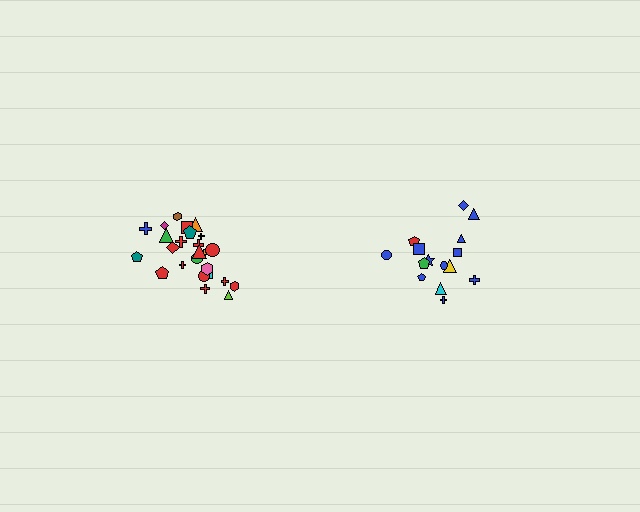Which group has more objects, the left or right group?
The left group.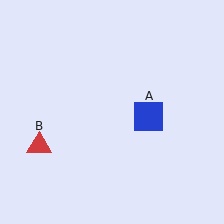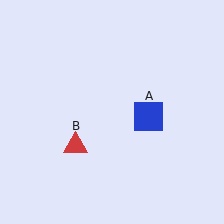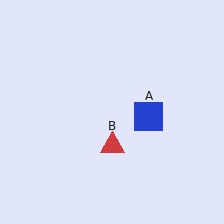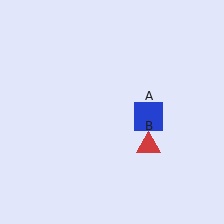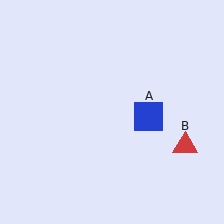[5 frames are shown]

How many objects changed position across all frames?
1 object changed position: red triangle (object B).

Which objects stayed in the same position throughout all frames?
Blue square (object A) remained stationary.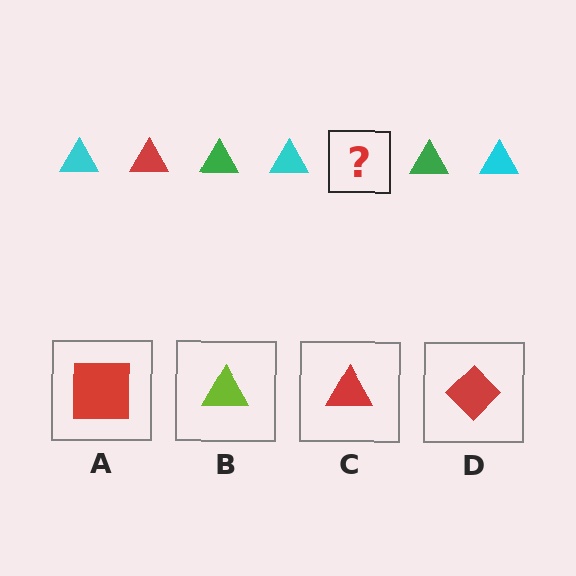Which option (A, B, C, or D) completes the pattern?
C.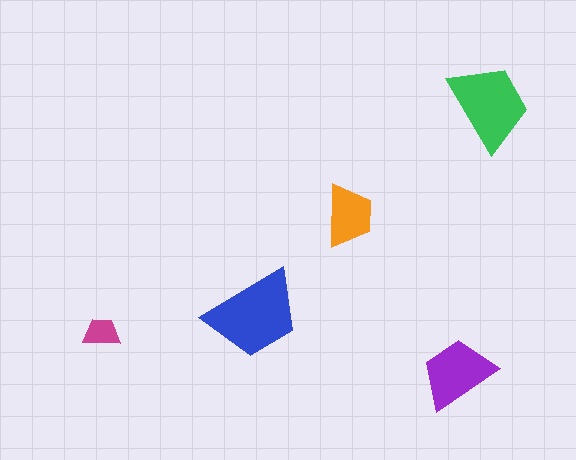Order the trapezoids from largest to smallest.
the blue one, the green one, the purple one, the orange one, the magenta one.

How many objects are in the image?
There are 5 objects in the image.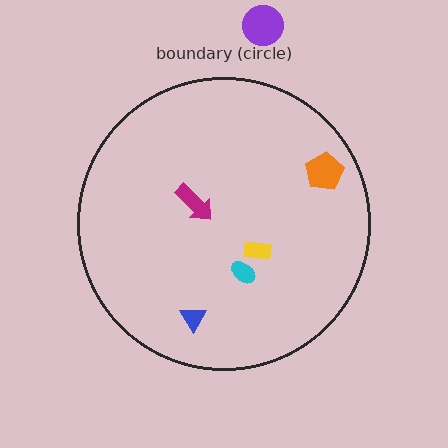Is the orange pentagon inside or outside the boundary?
Inside.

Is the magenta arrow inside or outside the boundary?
Inside.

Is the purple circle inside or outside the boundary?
Outside.